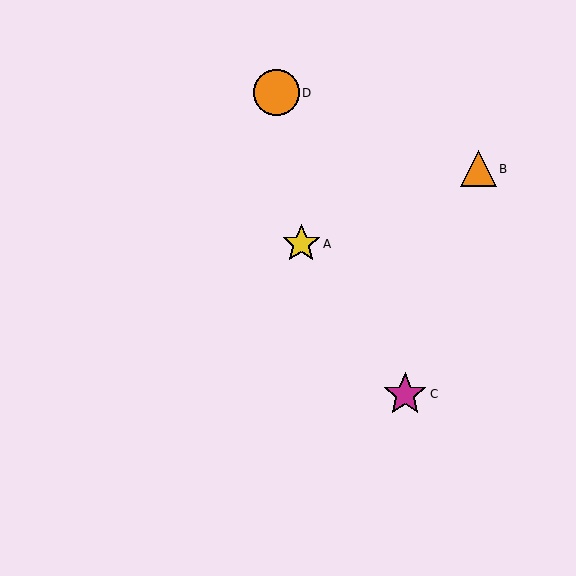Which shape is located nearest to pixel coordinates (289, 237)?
The yellow star (labeled A) at (301, 244) is nearest to that location.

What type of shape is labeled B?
Shape B is an orange triangle.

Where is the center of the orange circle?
The center of the orange circle is at (276, 93).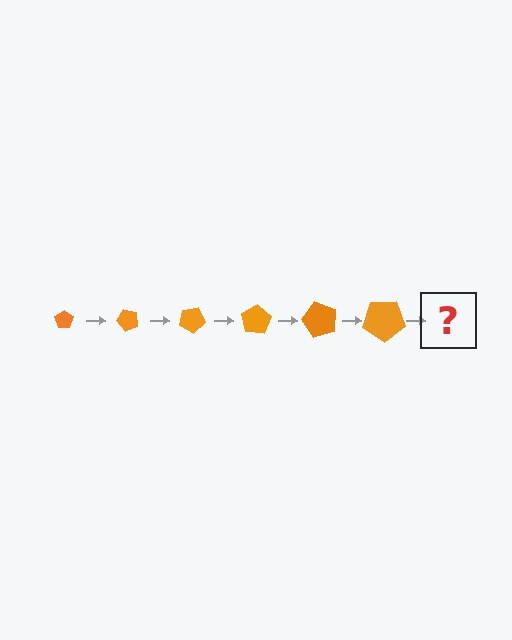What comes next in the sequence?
The next element should be a pentagon, larger than the previous one and rotated 300 degrees from the start.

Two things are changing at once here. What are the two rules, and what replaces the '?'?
The two rules are that the pentagon grows larger each step and it rotates 50 degrees each step. The '?' should be a pentagon, larger than the previous one and rotated 300 degrees from the start.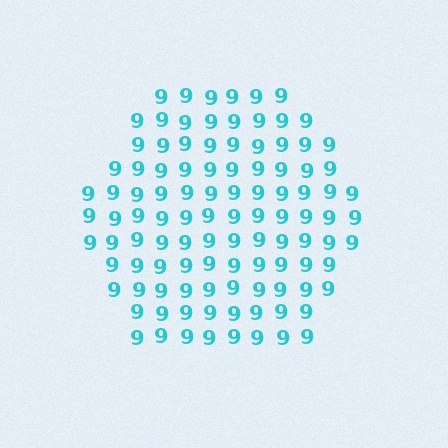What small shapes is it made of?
It is made of small digit 9's.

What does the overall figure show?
The overall figure shows a hexagon.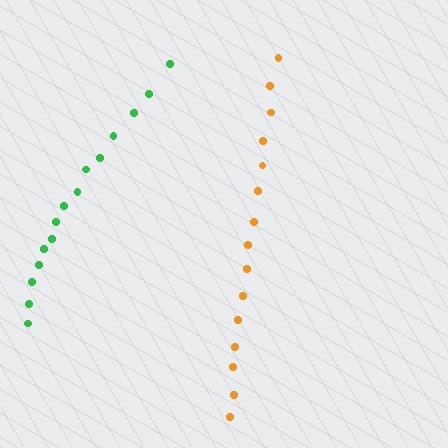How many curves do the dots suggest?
There are 2 distinct paths.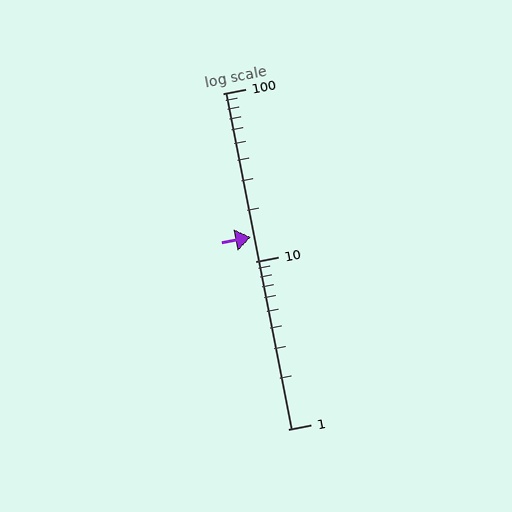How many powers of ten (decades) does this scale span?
The scale spans 2 decades, from 1 to 100.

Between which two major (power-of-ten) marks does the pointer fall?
The pointer is between 10 and 100.